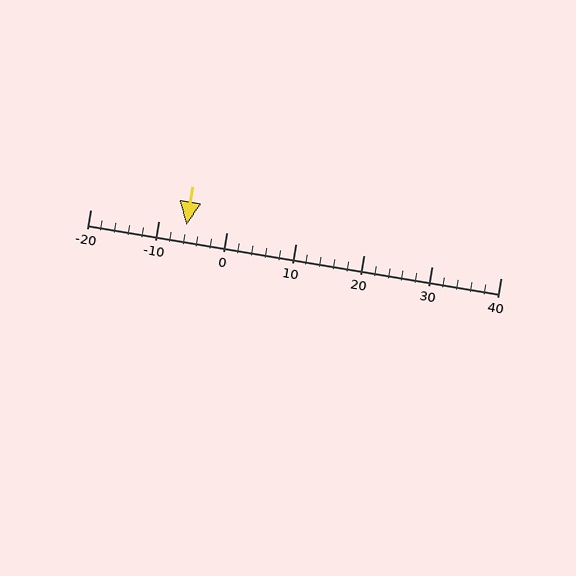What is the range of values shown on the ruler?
The ruler shows values from -20 to 40.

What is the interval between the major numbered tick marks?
The major tick marks are spaced 10 units apart.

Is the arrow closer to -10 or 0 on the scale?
The arrow is closer to -10.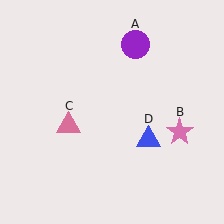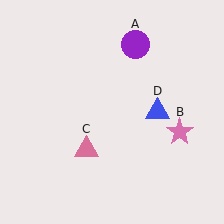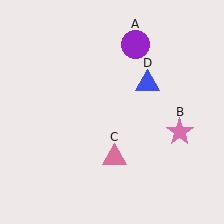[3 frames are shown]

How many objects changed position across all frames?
2 objects changed position: pink triangle (object C), blue triangle (object D).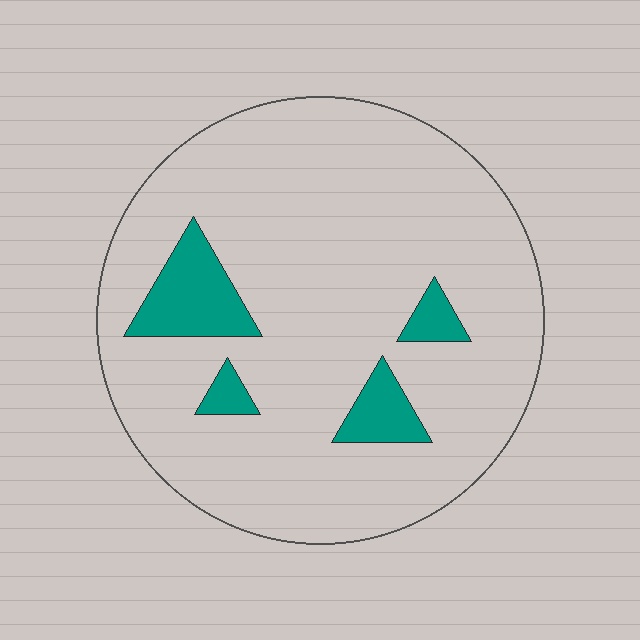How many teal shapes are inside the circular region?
4.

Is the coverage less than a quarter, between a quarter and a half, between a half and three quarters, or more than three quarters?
Less than a quarter.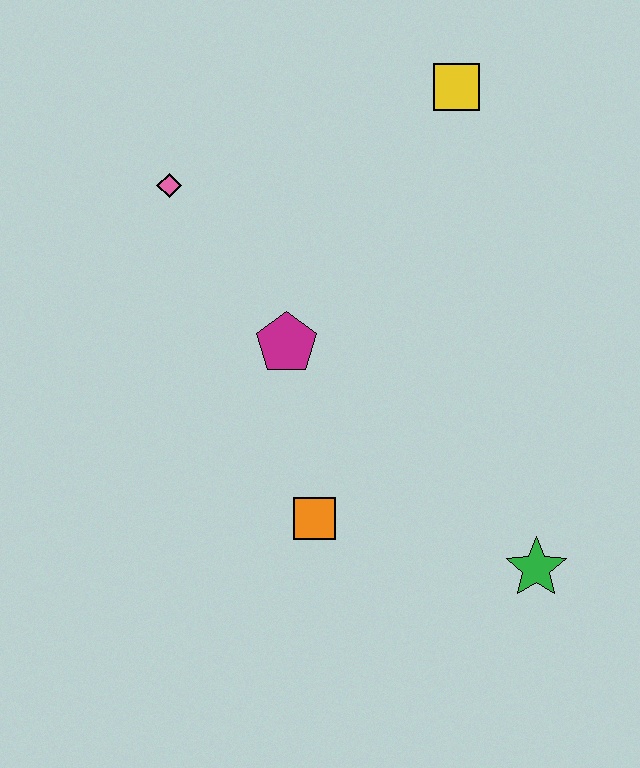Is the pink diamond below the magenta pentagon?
No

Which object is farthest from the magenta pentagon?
The green star is farthest from the magenta pentagon.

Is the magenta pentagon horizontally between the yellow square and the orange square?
No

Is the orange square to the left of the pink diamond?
No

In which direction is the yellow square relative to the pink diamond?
The yellow square is to the right of the pink diamond.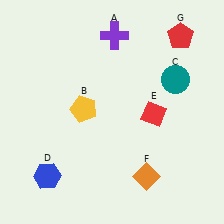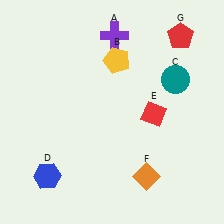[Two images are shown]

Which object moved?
The yellow pentagon (B) moved up.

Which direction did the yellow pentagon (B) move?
The yellow pentagon (B) moved up.